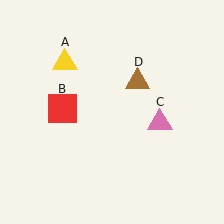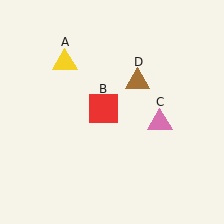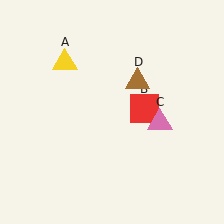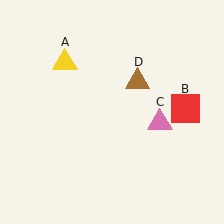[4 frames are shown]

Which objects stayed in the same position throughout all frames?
Yellow triangle (object A) and pink triangle (object C) and brown triangle (object D) remained stationary.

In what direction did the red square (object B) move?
The red square (object B) moved right.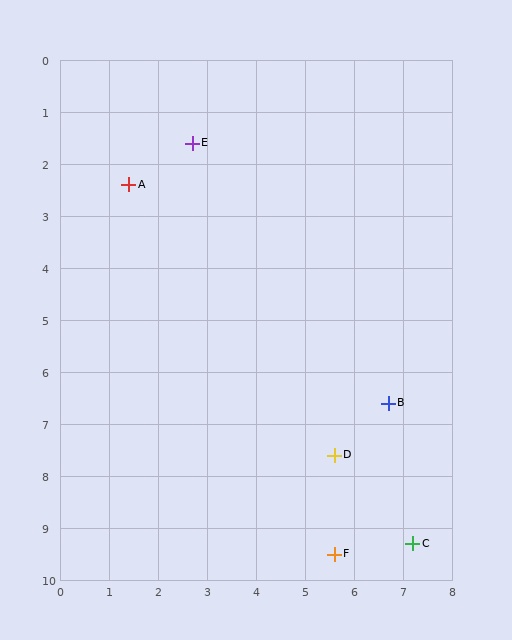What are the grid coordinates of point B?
Point B is at approximately (6.7, 6.6).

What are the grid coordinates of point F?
Point F is at approximately (5.6, 9.5).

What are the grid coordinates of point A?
Point A is at approximately (1.4, 2.4).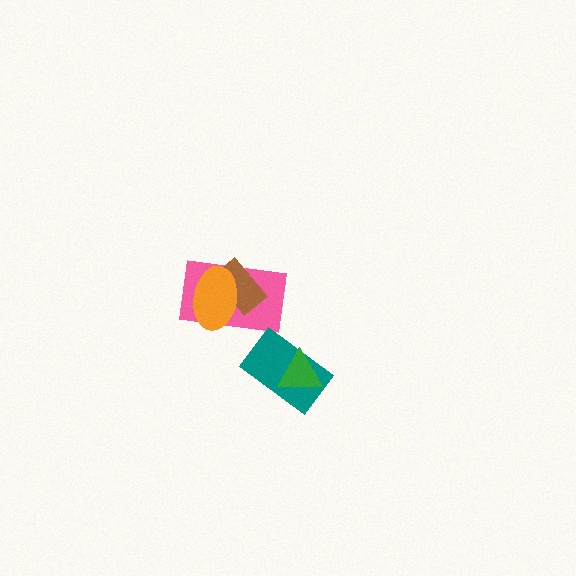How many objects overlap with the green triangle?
1 object overlaps with the green triangle.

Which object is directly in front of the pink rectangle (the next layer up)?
The brown rectangle is directly in front of the pink rectangle.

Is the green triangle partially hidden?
No, no other shape covers it.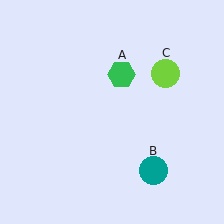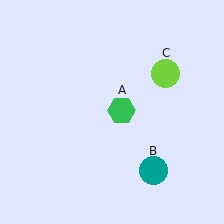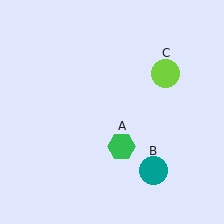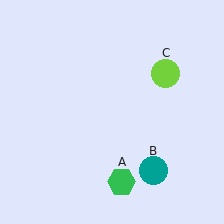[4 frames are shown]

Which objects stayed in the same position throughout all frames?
Teal circle (object B) and lime circle (object C) remained stationary.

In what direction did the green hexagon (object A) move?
The green hexagon (object A) moved down.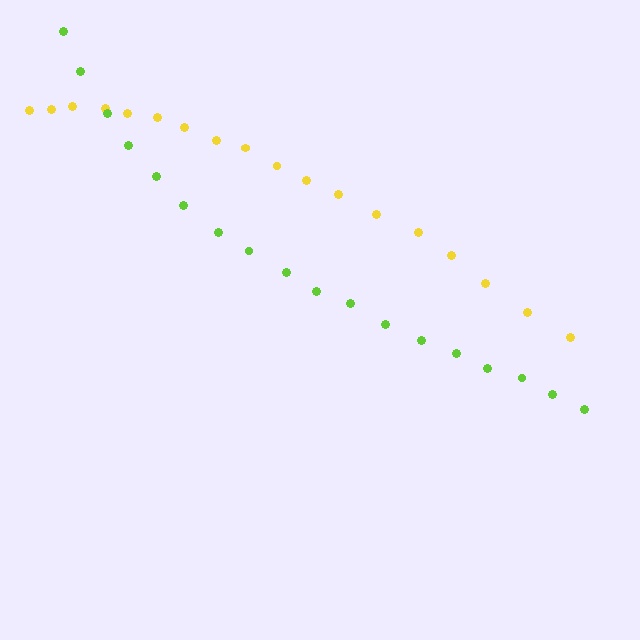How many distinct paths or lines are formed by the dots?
There are 2 distinct paths.